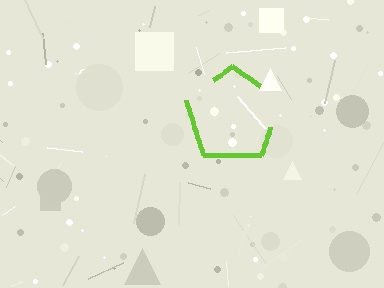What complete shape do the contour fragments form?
The contour fragments form a pentagon.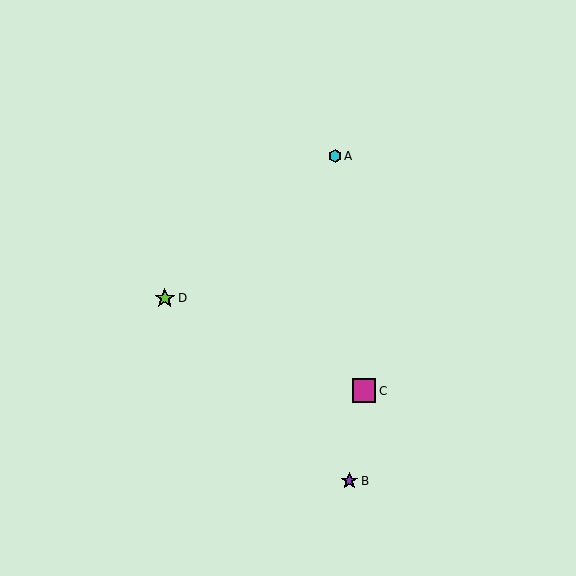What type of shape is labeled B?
Shape B is a purple star.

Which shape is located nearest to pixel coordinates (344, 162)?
The cyan hexagon (labeled A) at (335, 156) is nearest to that location.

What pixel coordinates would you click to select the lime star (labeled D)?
Click at (165, 298) to select the lime star D.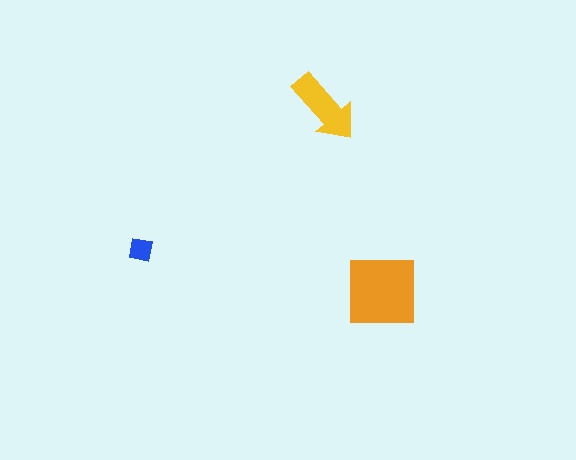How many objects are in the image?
There are 3 objects in the image.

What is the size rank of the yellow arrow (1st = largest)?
2nd.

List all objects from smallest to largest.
The blue square, the yellow arrow, the orange square.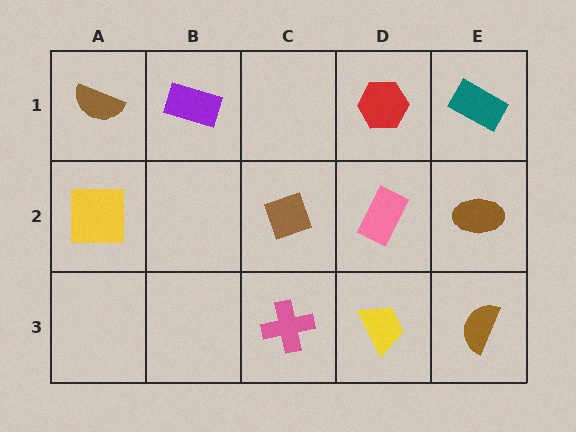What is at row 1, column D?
A red hexagon.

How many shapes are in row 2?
4 shapes.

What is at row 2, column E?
A brown ellipse.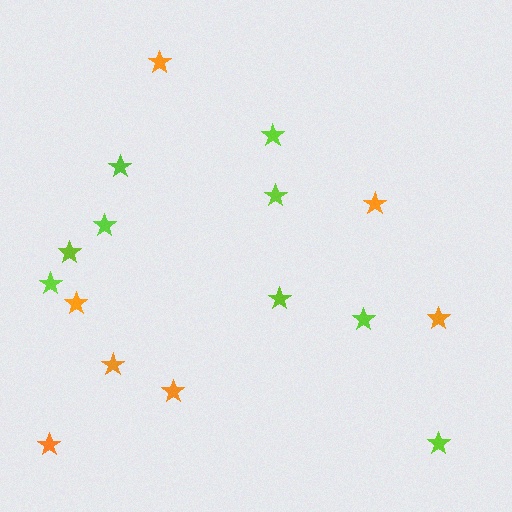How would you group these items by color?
There are 2 groups: one group of orange stars (7) and one group of lime stars (9).